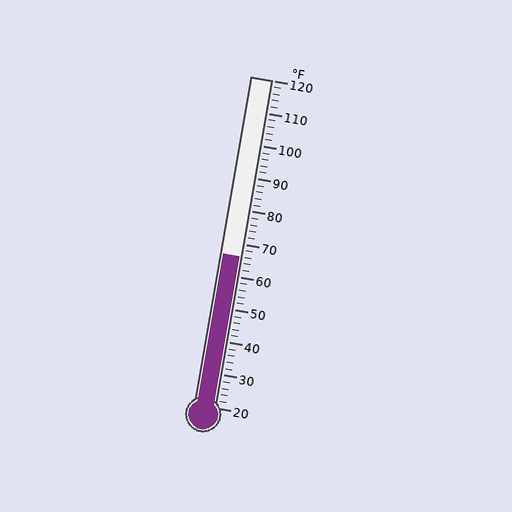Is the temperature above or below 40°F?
The temperature is above 40°F.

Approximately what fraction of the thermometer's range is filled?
The thermometer is filled to approximately 45% of its range.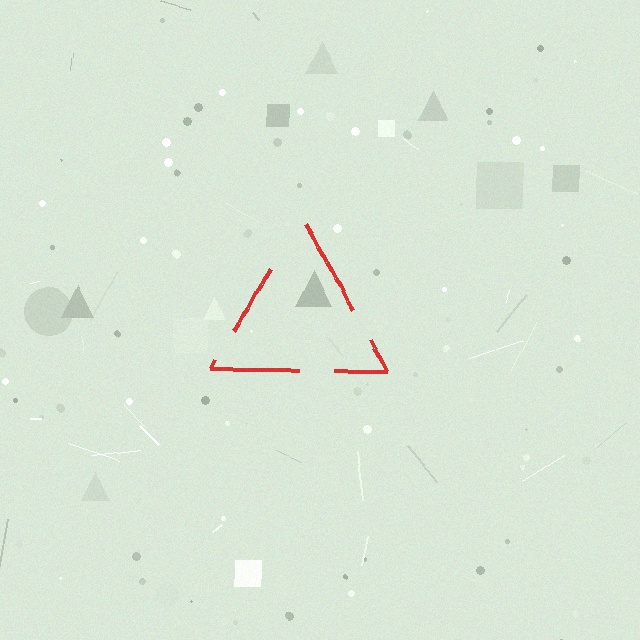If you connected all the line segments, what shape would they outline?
They would outline a triangle.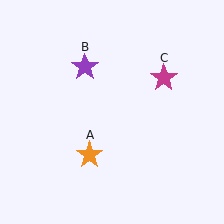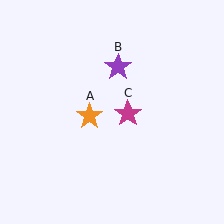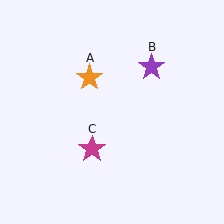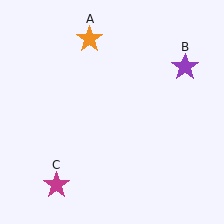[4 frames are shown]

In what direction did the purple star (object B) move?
The purple star (object B) moved right.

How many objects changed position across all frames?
3 objects changed position: orange star (object A), purple star (object B), magenta star (object C).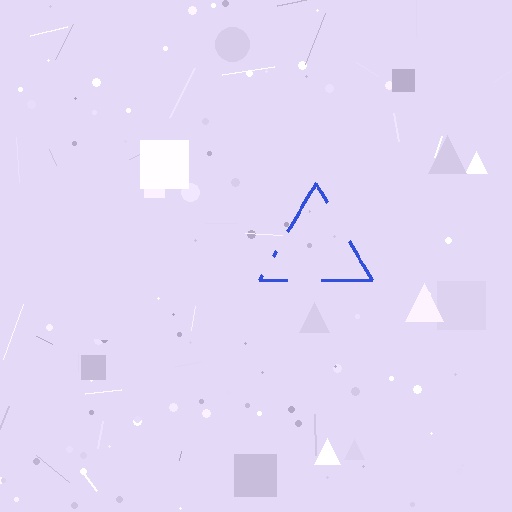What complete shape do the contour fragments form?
The contour fragments form a triangle.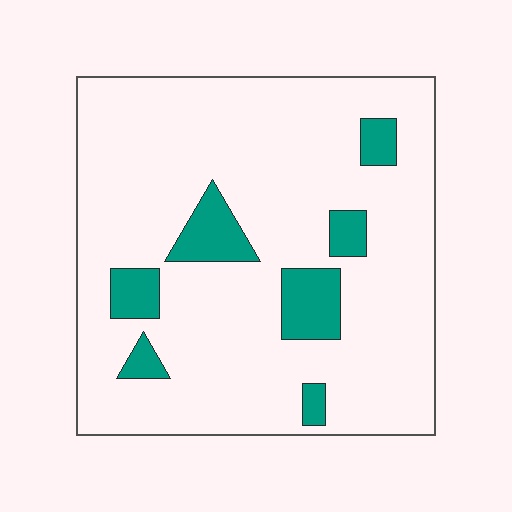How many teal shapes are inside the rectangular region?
7.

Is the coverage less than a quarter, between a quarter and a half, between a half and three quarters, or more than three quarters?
Less than a quarter.